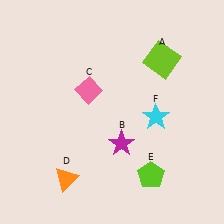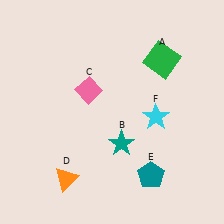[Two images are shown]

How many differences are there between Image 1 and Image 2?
There are 3 differences between the two images.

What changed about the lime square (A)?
In Image 1, A is lime. In Image 2, it changed to green.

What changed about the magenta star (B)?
In Image 1, B is magenta. In Image 2, it changed to teal.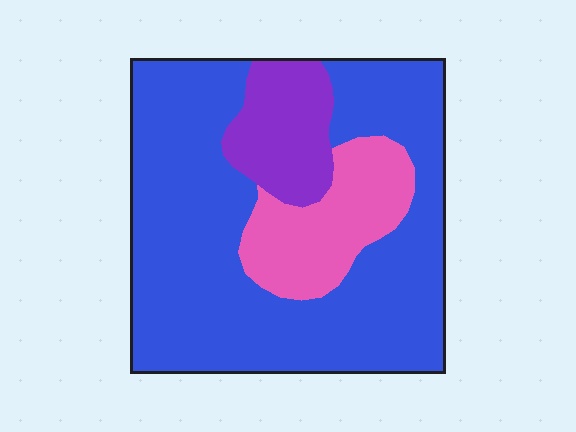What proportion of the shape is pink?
Pink covers 17% of the shape.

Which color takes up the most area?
Blue, at roughly 70%.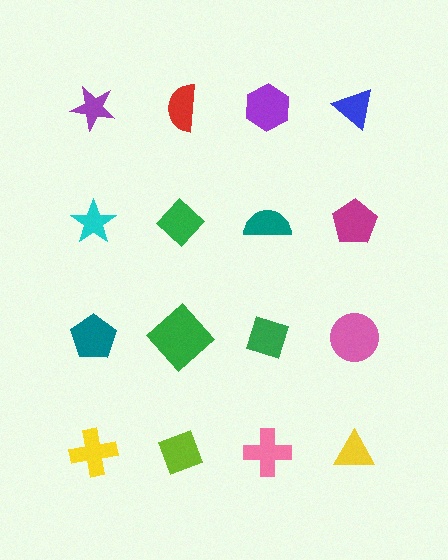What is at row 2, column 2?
A green diamond.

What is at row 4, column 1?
A yellow cross.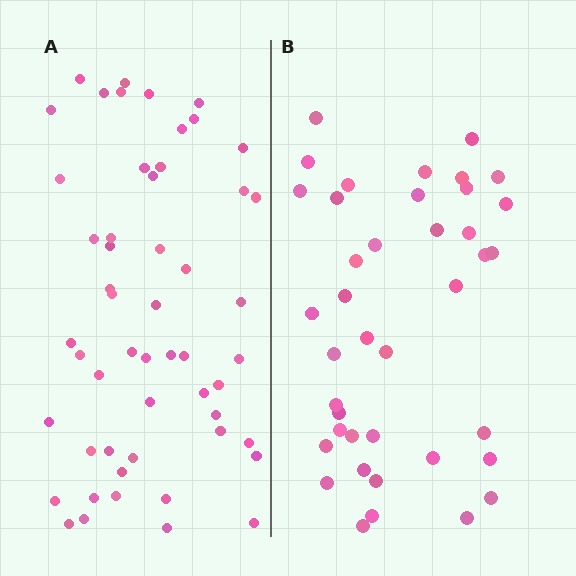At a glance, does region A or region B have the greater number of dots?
Region A (the left region) has more dots.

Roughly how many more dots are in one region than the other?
Region A has approximately 15 more dots than region B.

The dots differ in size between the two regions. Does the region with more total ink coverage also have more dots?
No. Region B has more total ink coverage because its dots are larger, but region A actually contains more individual dots. Total area can be misleading — the number of items is what matters here.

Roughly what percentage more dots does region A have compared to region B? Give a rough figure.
About 30% more.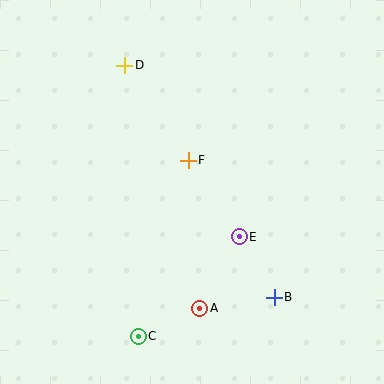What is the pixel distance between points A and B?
The distance between A and B is 76 pixels.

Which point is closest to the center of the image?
Point F at (188, 160) is closest to the center.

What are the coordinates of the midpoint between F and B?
The midpoint between F and B is at (231, 229).